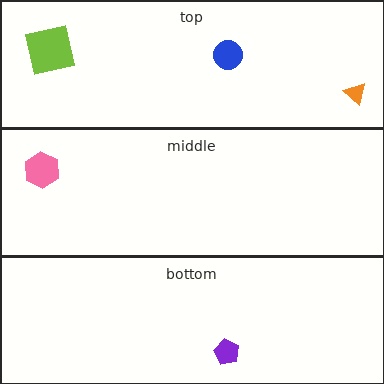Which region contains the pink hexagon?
The middle region.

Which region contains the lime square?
The top region.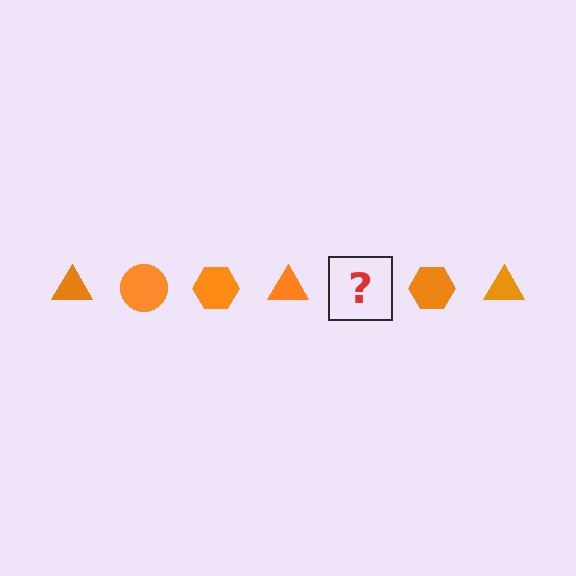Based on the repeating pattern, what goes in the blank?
The blank should be an orange circle.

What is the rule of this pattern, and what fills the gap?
The rule is that the pattern cycles through triangle, circle, hexagon shapes in orange. The gap should be filled with an orange circle.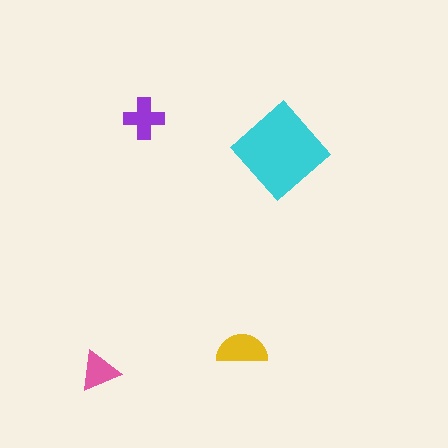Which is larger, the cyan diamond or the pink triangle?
The cyan diamond.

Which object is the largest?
The cyan diamond.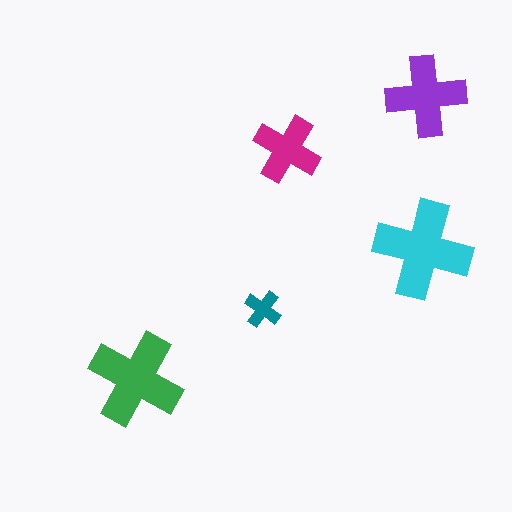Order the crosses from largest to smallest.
the cyan one, the green one, the purple one, the magenta one, the teal one.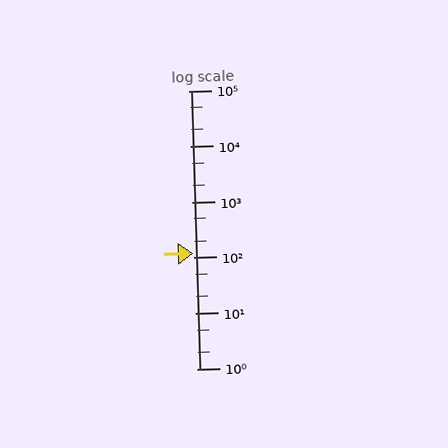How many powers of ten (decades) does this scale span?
The scale spans 5 decades, from 1 to 100000.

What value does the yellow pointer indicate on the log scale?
The pointer indicates approximately 120.